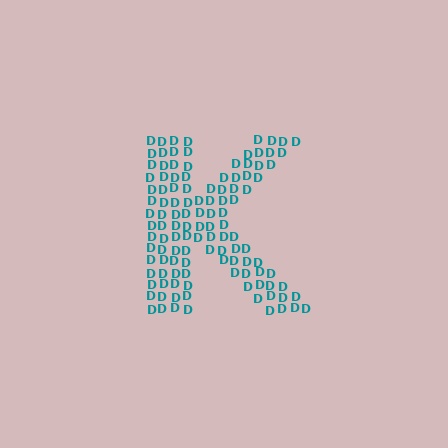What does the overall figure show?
The overall figure shows the letter K.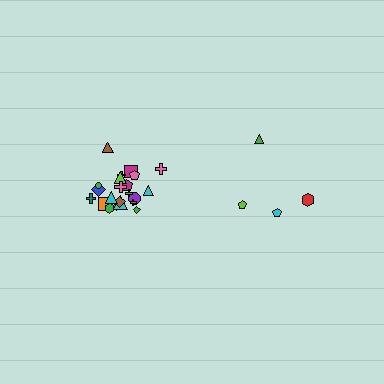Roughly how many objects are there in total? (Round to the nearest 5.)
Roughly 25 objects in total.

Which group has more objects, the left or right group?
The left group.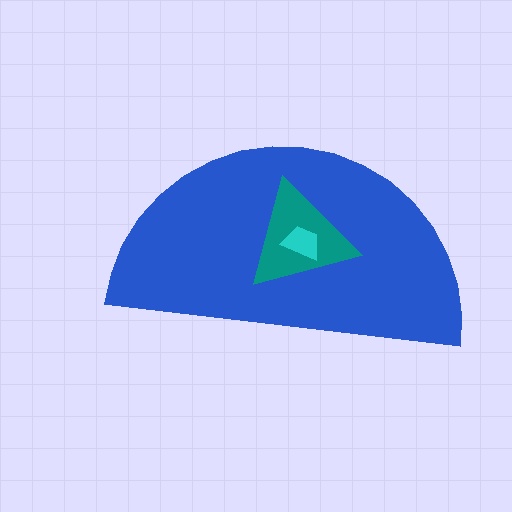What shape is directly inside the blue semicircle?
The teal triangle.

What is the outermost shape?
The blue semicircle.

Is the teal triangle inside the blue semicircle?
Yes.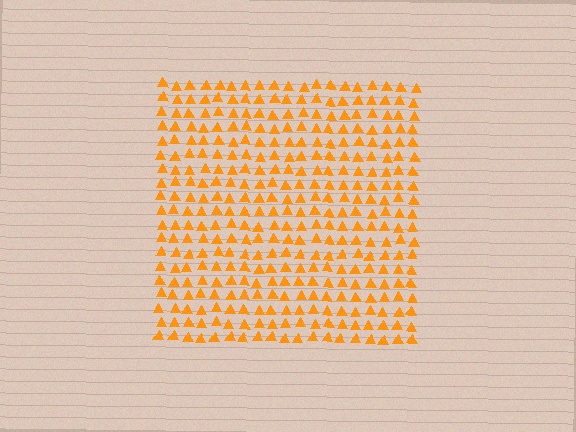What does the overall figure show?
The overall figure shows a square.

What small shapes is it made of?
It is made of small triangles.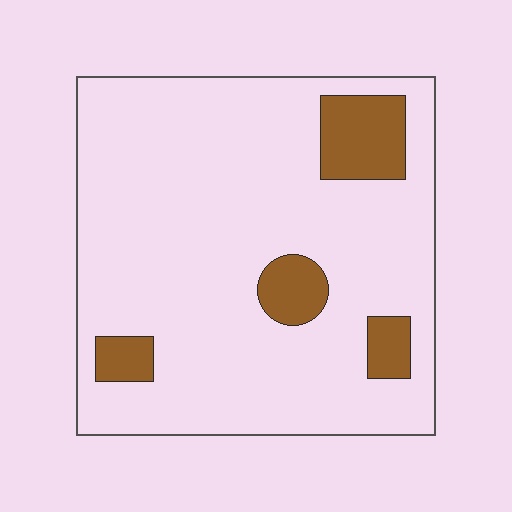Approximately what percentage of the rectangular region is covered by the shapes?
Approximately 15%.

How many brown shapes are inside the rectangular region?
4.